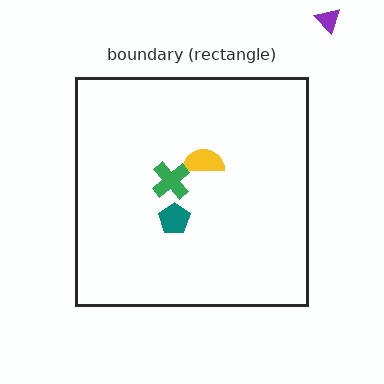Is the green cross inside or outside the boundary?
Inside.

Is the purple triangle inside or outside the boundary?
Outside.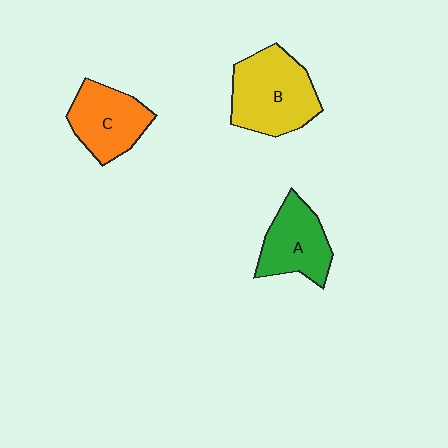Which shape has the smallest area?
Shape A (green).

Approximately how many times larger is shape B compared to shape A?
Approximately 1.4 times.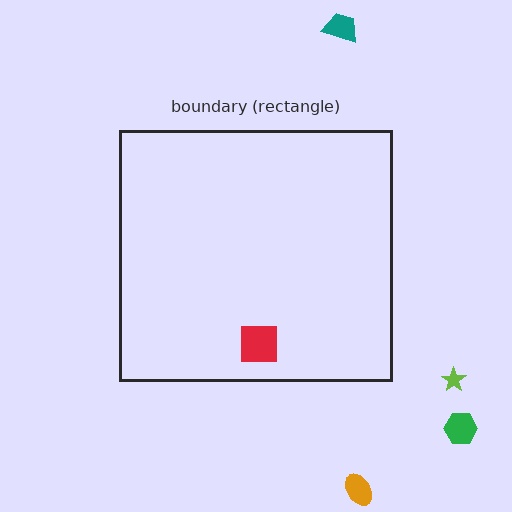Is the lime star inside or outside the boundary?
Outside.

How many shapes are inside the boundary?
1 inside, 4 outside.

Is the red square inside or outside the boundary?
Inside.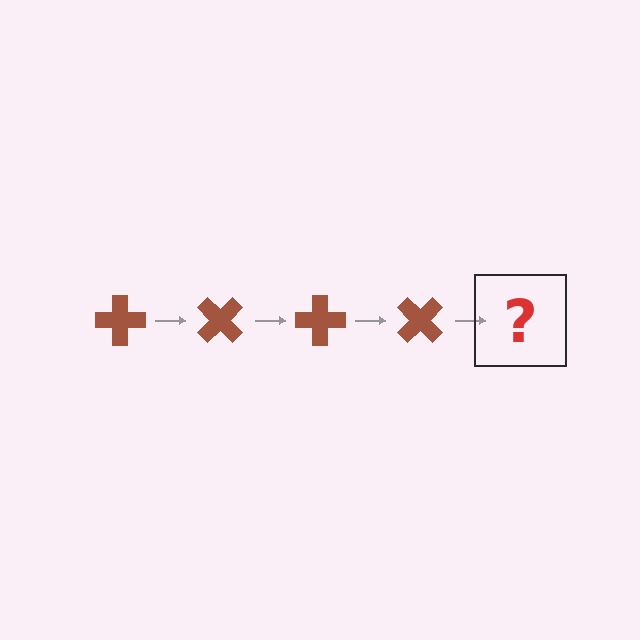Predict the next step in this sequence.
The next step is a brown cross rotated 180 degrees.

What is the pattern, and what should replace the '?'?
The pattern is that the cross rotates 45 degrees each step. The '?' should be a brown cross rotated 180 degrees.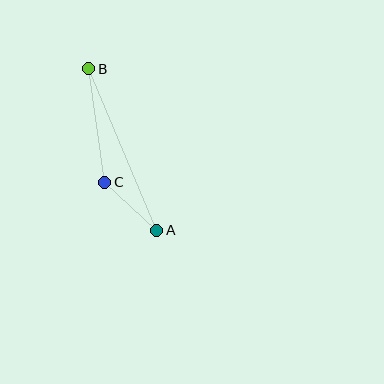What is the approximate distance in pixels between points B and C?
The distance between B and C is approximately 115 pixels.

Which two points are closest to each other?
Points A and C are closest to each other.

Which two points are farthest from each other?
Points A and B are farthest from each other.